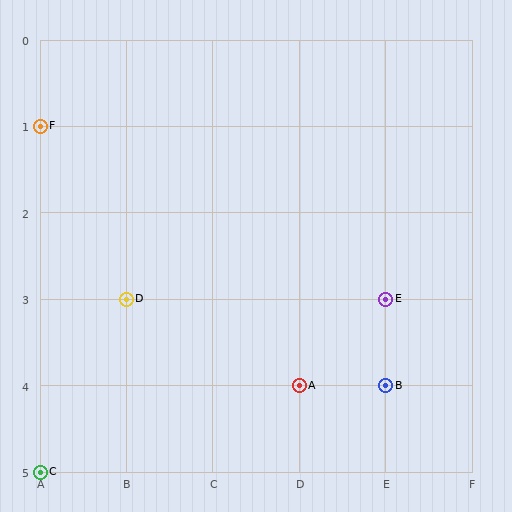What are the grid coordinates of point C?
Point C is at grid coordinates (A, 5).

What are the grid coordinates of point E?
Point E is at grid coordinates (E, 3).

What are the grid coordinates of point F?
Point F is at grid coordinates (A, 1).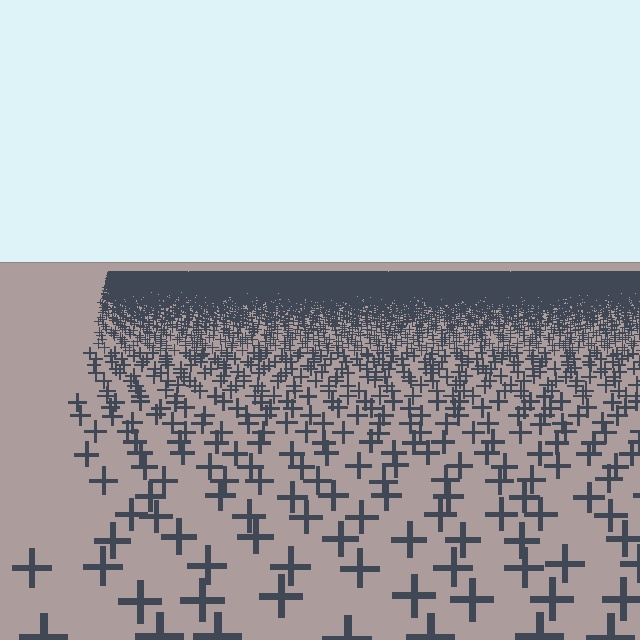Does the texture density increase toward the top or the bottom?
Density increases toward the top.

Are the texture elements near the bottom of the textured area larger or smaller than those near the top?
Larger. Near the bottom, elements are closer to the viewer and appear at a bigger on-screen size.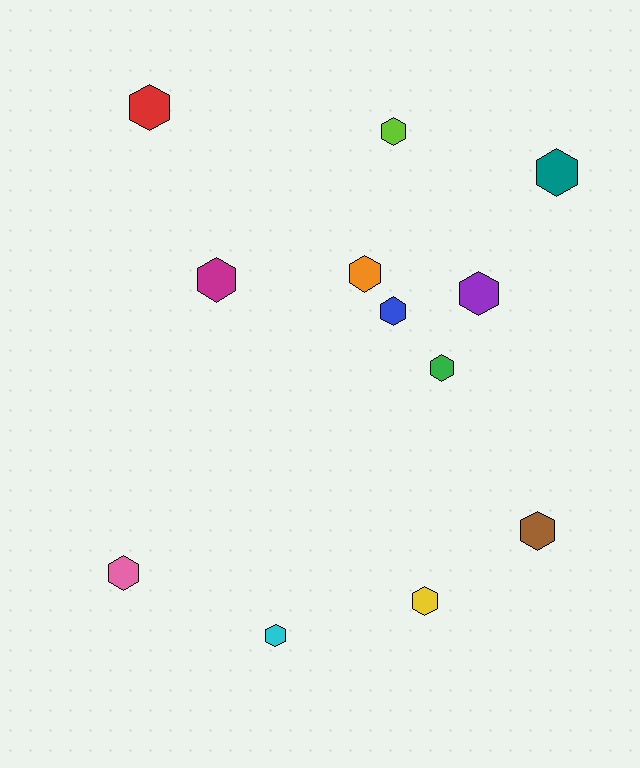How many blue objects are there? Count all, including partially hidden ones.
There is 1 blue object.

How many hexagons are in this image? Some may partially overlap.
There are 12 hexagons.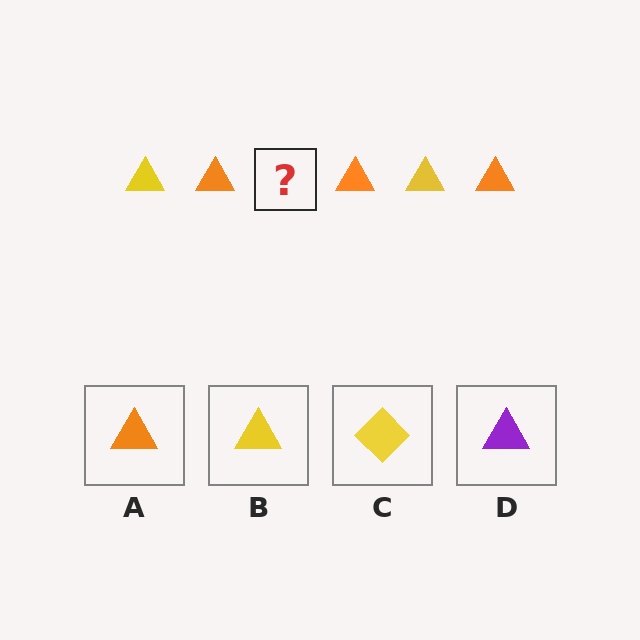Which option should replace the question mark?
Option B.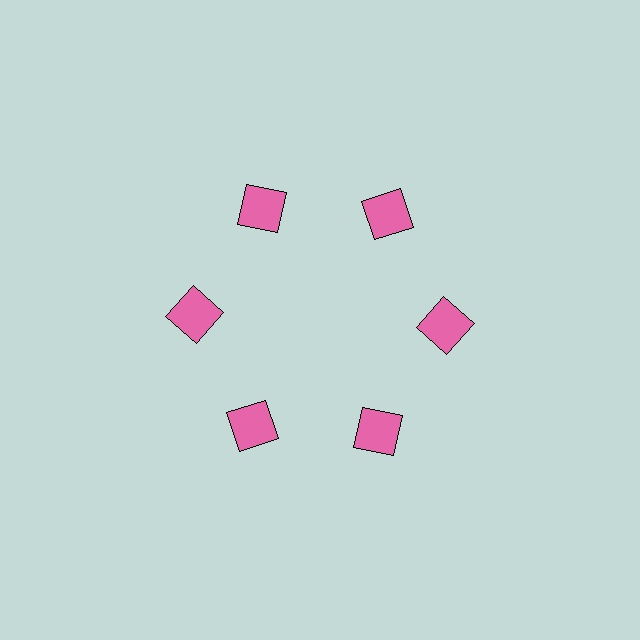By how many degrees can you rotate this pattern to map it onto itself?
The pattern maps onto itself every 60 degrees of rotation.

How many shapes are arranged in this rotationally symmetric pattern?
There are 6 shapes, arranged in 6 groups of 1.